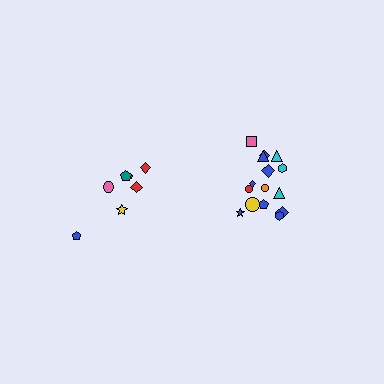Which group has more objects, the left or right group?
The right group.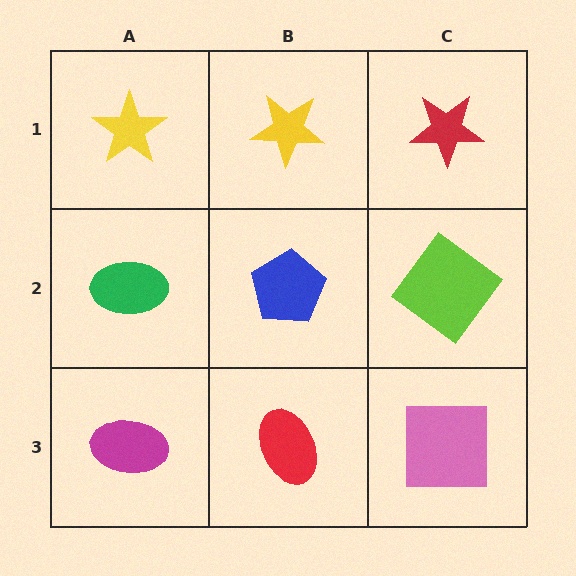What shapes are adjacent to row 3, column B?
A blue pentagon (row 2, column B), a magenta ellipse (row 3, column A), a pink square (row 3, column C).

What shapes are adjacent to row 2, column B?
A yellow star (row 1, column B), a red ellipse (row 3, column B), a green ellipse (row 2, column A), a lime diamond (row 2, column C).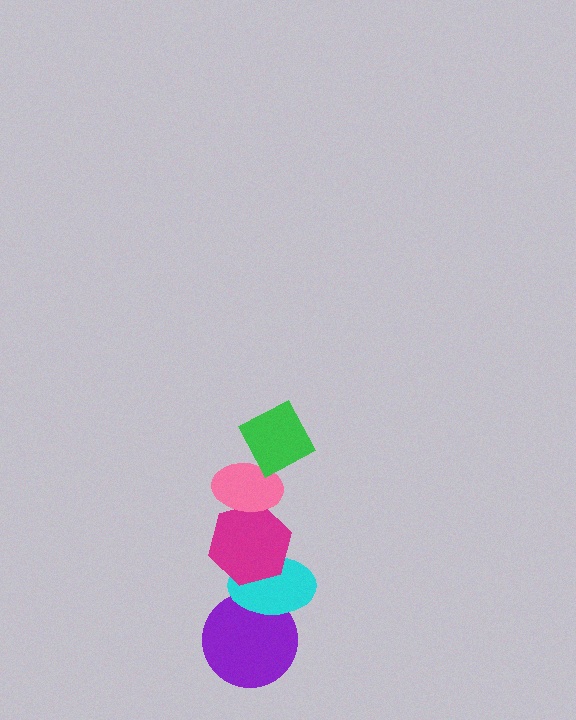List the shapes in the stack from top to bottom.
From top to bottom: the green diamond, the pink ellipse, the magenta hexagon, the cyan ellipse, the purple circle.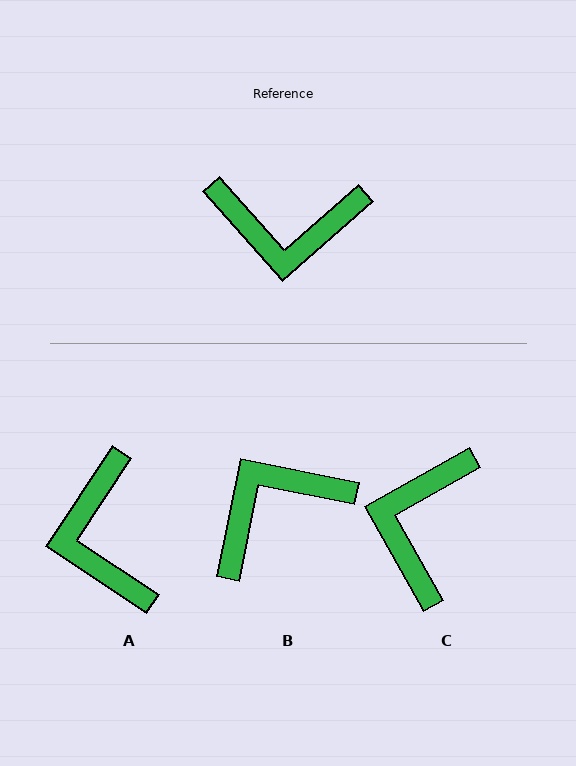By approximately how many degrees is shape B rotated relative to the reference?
Approximately 143 degrees clockwise.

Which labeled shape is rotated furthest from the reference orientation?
B, about 143 degrees away.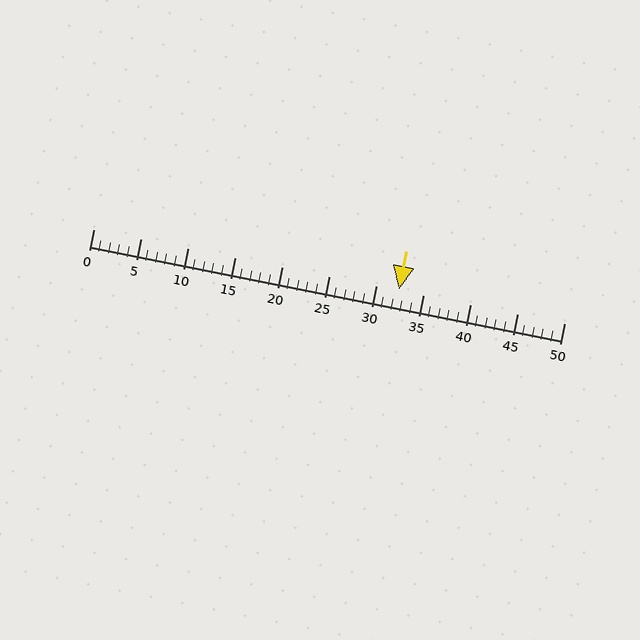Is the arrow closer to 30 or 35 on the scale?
The arrow is closer to 30.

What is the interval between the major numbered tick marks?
The major tick marks are spaced 5 units apart.